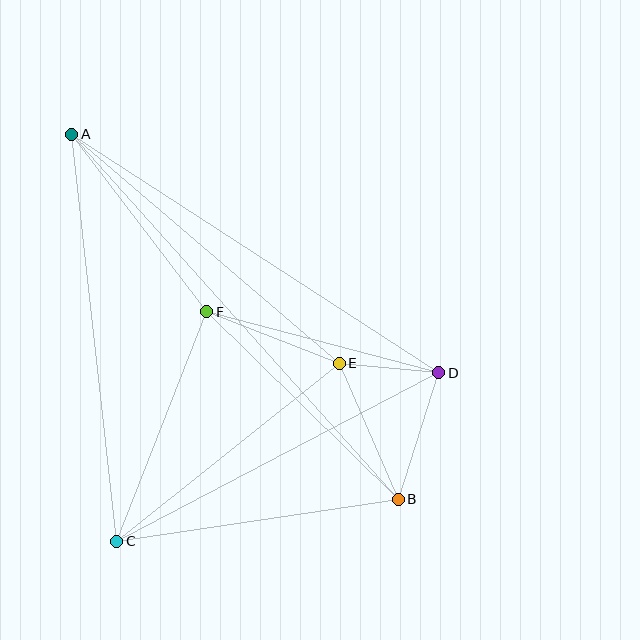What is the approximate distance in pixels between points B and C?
The distance between B and C is approximately 285 pixels.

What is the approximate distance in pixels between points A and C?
The distance between A and C is approximately 409 pixels.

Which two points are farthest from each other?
Points A and B are farthest from each other.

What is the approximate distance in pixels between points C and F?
The distance between C and F is approximately 246 pixels.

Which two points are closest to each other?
Points D and E are closest to each other.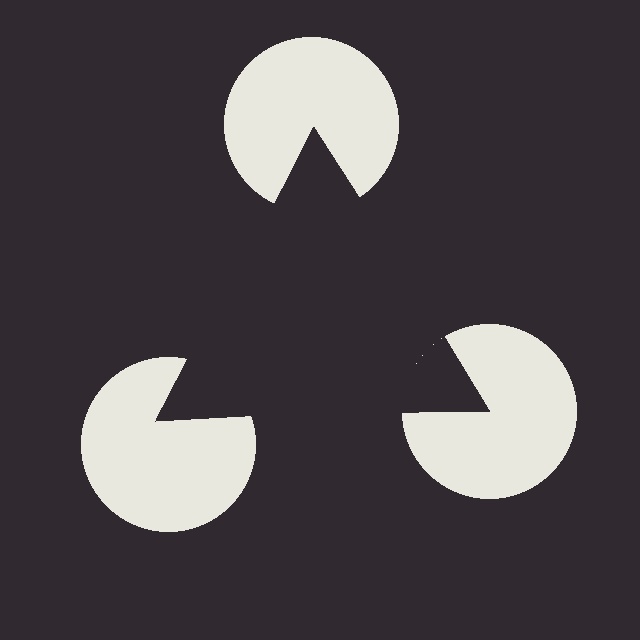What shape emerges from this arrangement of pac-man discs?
An illusory triangle — its edges are inferred from the aligned wedge cuts in the pac-man discs, not physically drawn.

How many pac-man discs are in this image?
There are 3 — one at each vertex of the illusory triangle.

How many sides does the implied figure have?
3 sides.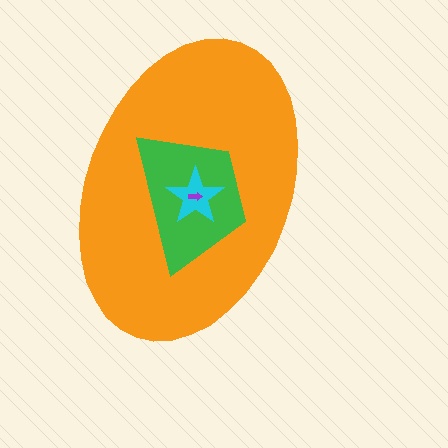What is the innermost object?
The purple arrow.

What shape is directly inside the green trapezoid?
The cyan star.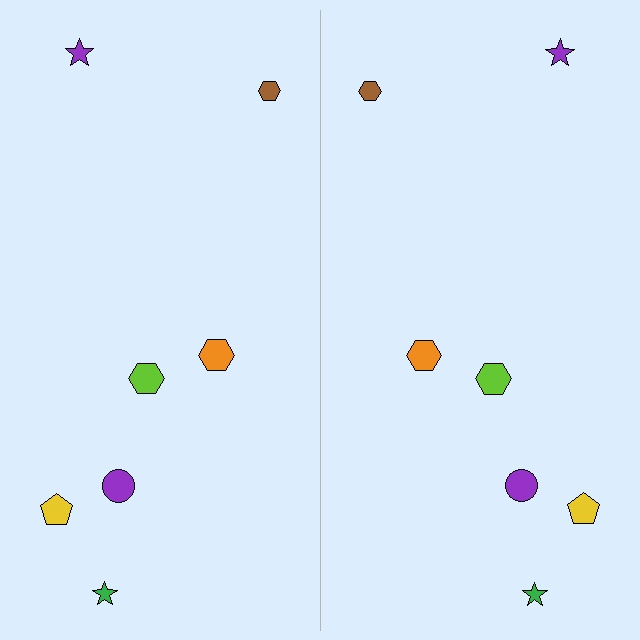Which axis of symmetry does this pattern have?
The pattern has a vertical axis of symmetry running through the center of the image.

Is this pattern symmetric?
Yes, this pattern has bilateral (reflection) symmetry.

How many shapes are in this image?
There are 14 shapes in this image.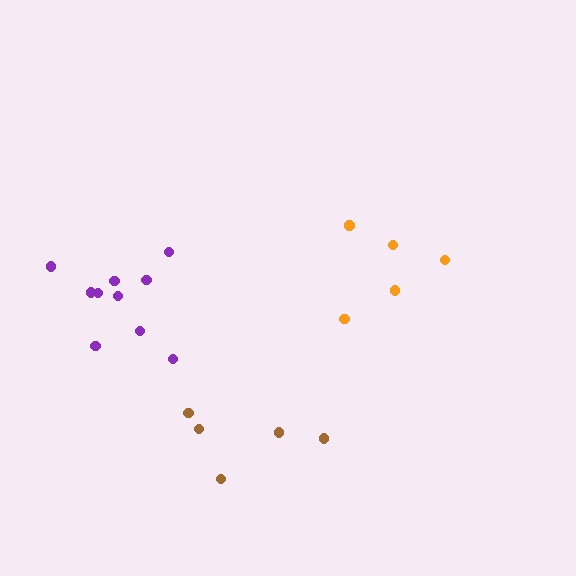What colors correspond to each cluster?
The clusters are colored: orange, purple, brown.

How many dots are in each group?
Group 1: 5 dots, Group 2: 10 dots, Group 3: 5 dots (20 total).